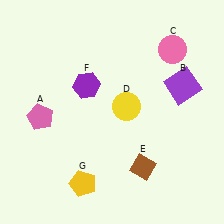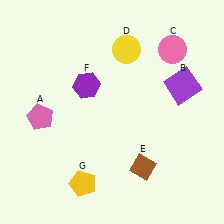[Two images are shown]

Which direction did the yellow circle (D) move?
The yellow circle (D) moved up.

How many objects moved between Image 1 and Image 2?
1 object moved between the two images.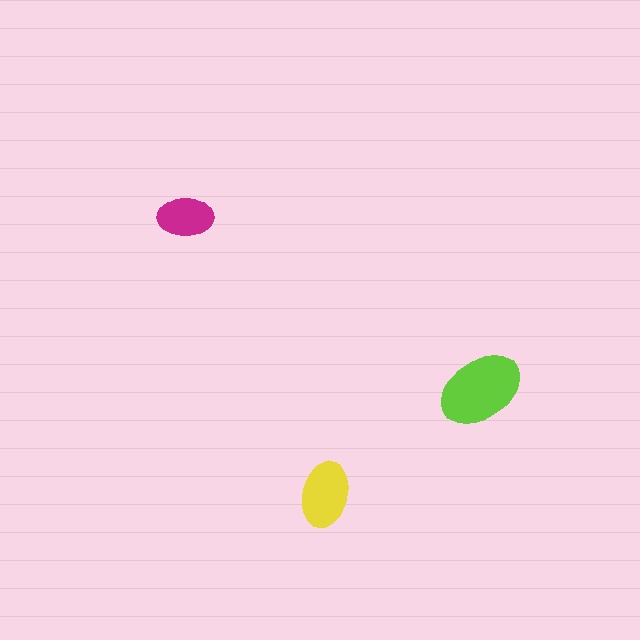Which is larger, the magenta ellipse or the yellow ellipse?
The yellow one.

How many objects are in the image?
There are 3 objects in the image.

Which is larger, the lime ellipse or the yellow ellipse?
The lime one.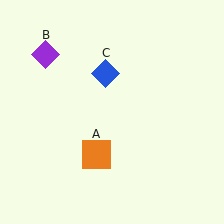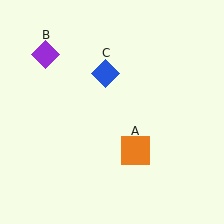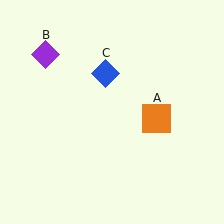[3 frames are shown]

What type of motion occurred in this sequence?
The orange square (object A) rotated counterclockwise around the center of the scene.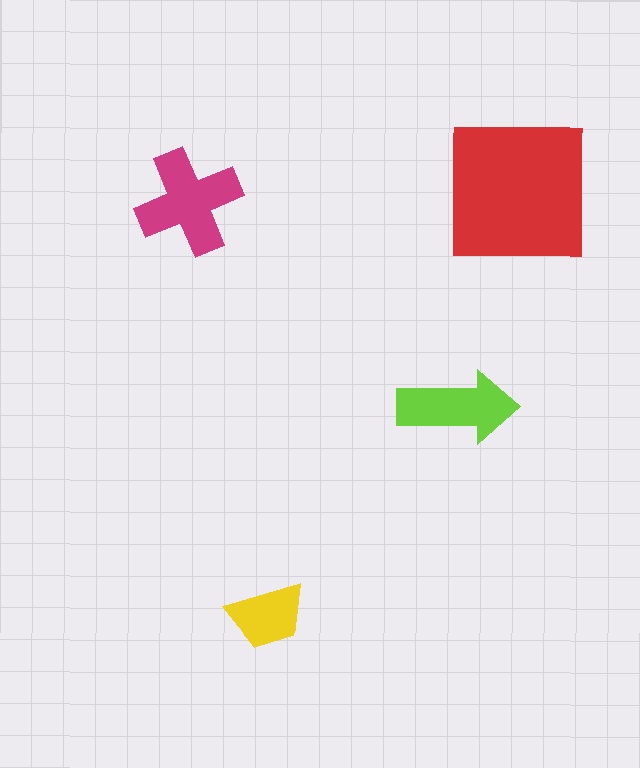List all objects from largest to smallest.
The red square, the magenta cross, the lime arrow, the yellow trapezoid.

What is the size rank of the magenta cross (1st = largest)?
2nd.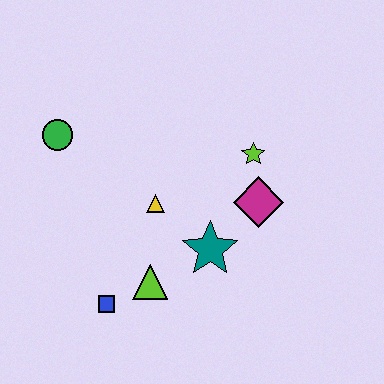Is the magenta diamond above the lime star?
No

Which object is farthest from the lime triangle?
The green circle is farthest from the lime triangle.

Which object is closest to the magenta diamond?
The lime star is closest to the magenta diamond.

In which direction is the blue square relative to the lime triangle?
The blue square is to the left of the lime triangle.